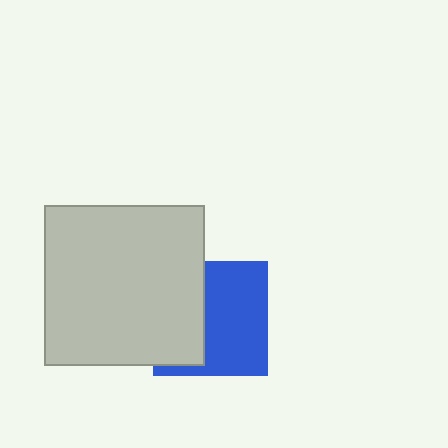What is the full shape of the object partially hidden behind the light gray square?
The partially hidden object is a blue square.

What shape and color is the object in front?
The object in front is a light gray square.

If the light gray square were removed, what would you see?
You would see the complete blue square.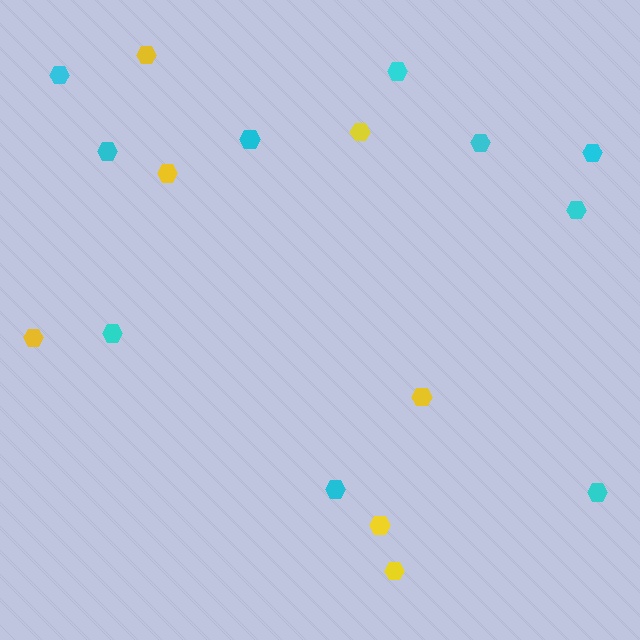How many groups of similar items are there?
There are 2 groups: one group of cyan hexagons (10) and one group of yellow hexagons (7).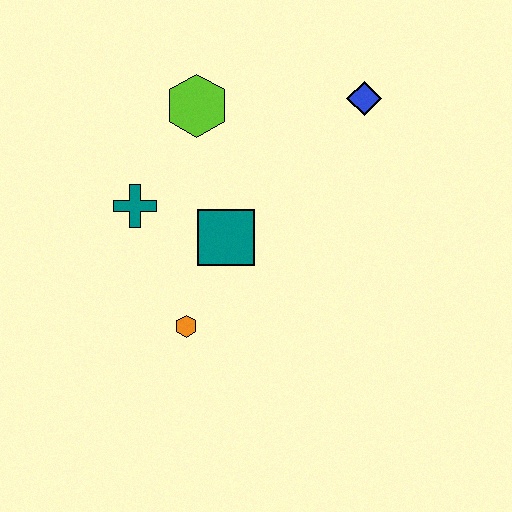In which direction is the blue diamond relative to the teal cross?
The blue diamond is to the right of the teal cross.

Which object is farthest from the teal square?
The blue diamond is farthest from the teal square.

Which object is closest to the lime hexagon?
The teal cross is closest to the lime hexagon.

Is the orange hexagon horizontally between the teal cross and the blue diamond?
Yes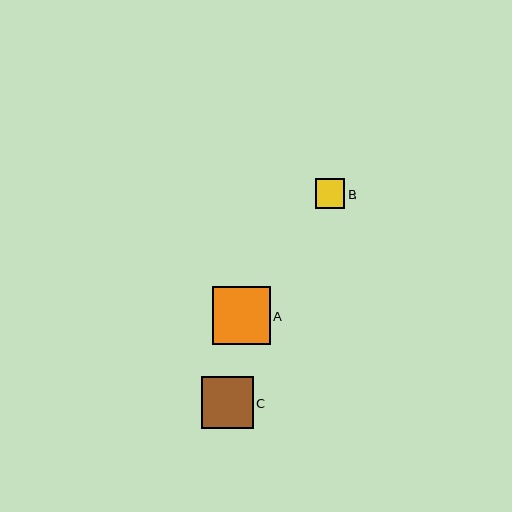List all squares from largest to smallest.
From largest to smallest: A, C, B.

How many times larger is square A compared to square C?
Square A is approximately 1.1 times the size of square C.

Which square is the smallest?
Square B is the smallest with a size of approximately 30 pixels.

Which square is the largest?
Square A is the largest with a size of approximately 58 pixels.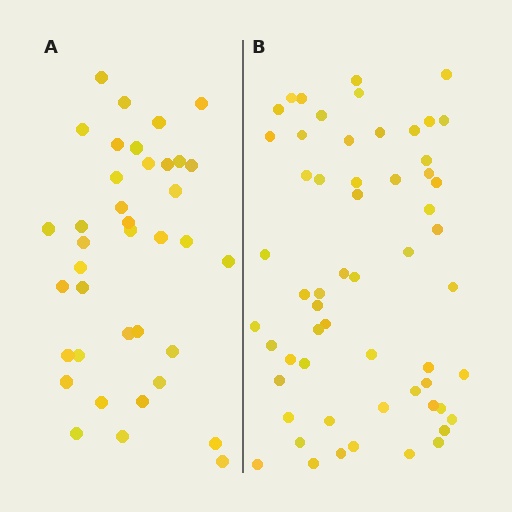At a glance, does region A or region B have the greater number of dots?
Region B (the right region) has more dots.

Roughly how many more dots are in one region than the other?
Region B has approximately 20 more dots than region A.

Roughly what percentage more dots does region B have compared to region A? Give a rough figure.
About 55% more.